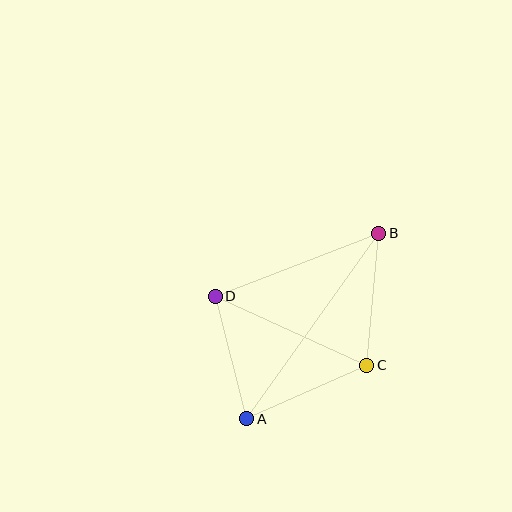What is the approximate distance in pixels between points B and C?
The distance between B and C is approximately 133 pixels.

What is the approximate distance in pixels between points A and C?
The distance between A and C is approximately 131 pixels.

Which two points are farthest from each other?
Points A and B are farthest from each other.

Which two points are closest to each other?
Points A and D are closest to each other.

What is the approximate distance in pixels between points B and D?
The distance between B and D is approximately 175 pixels.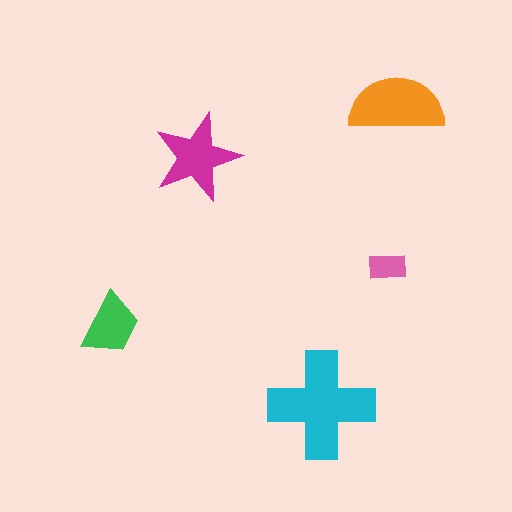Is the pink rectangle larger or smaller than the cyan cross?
Smaller.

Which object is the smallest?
The pink rectangle.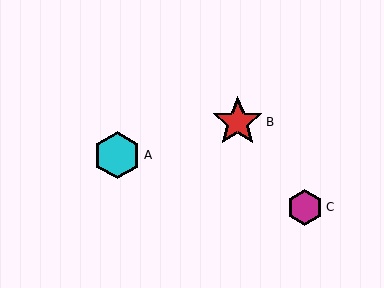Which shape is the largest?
The red star (labeled B) is the largest.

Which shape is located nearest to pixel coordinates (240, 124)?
The red star (labeled B) at (238, 122) is nearest to that location.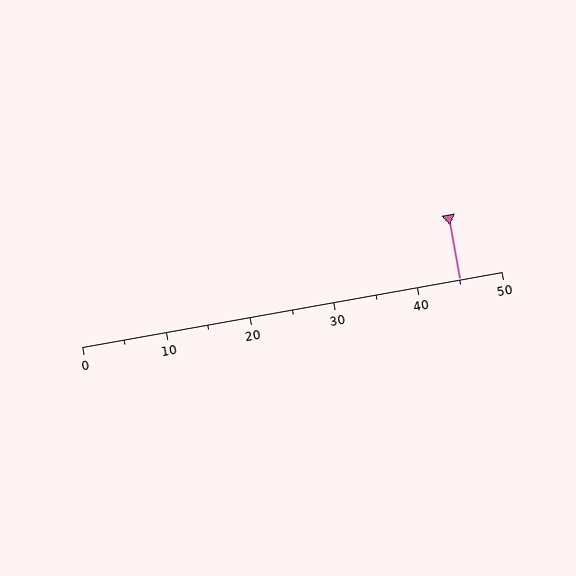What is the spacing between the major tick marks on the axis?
The major ticks are spaced 10 apart.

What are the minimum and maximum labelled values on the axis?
The axis runs from 0 to 50.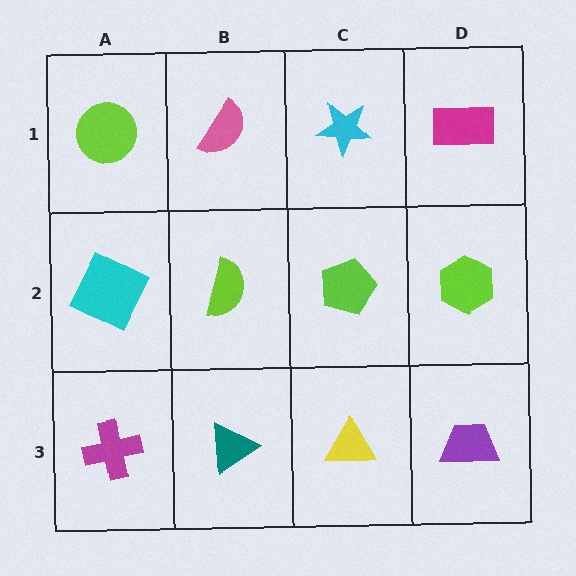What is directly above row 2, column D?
A magenta rectangle.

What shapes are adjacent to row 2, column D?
A magenta rectangle (row 1, column D), a purple trapezoid (row 3, column D), a lime pentagon (row 2, column C).